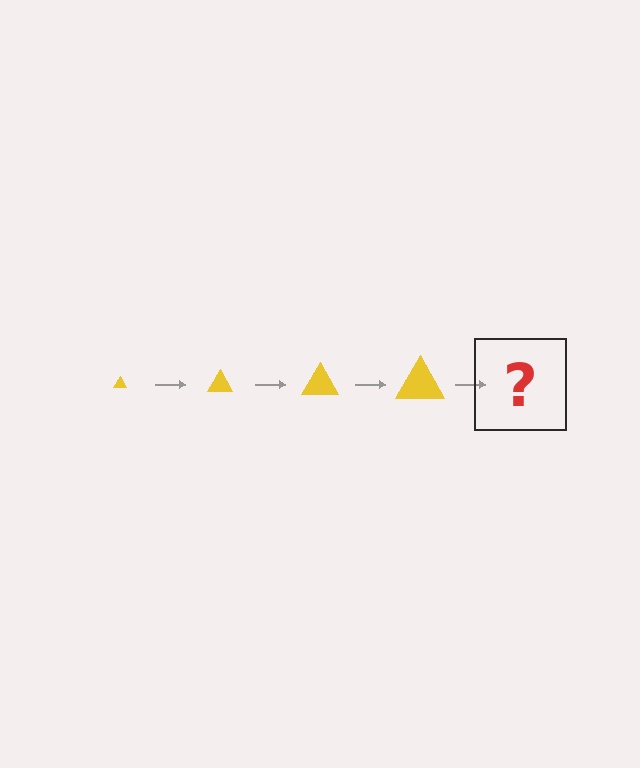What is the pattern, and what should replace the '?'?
The pattern is that the triangle gets progressively larger each step. The '?' should be a yellow triangle, larger than the previous one.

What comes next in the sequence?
The next element should be a yellow triangle, larger than the previous one.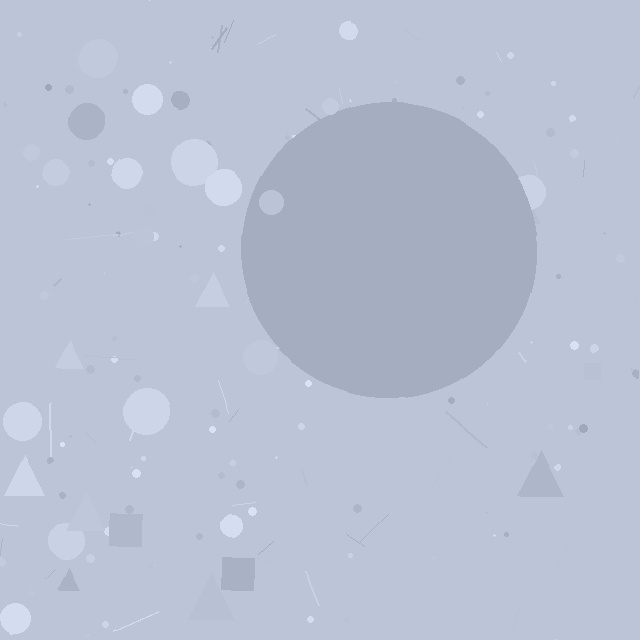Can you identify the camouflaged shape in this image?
The camouflaged shape is a circle.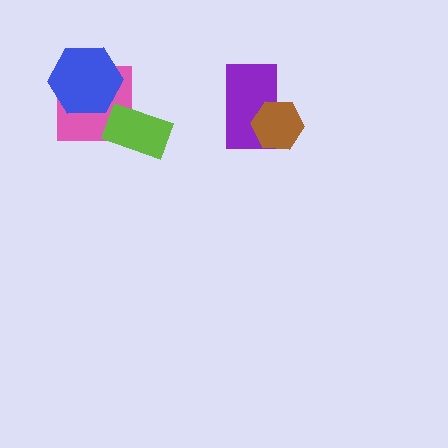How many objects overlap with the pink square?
2 objects overlap with the pink square.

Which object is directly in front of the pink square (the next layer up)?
The lime rectangle is directly in front of the pink square.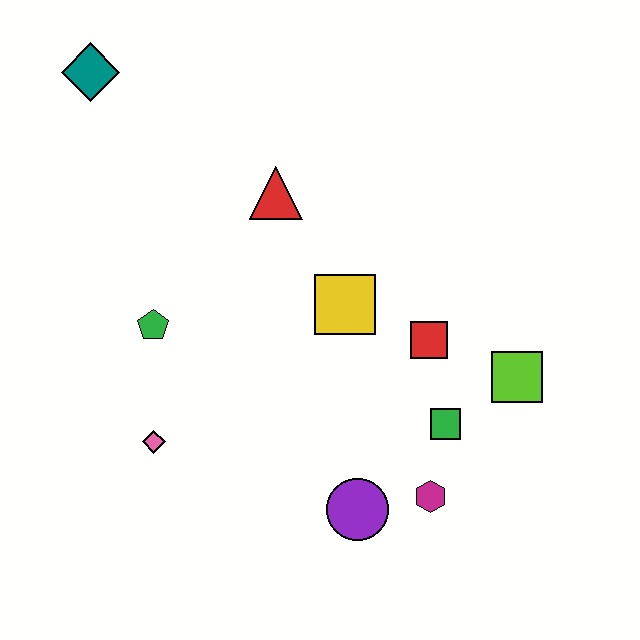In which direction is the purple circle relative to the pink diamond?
The purple circle is to the right of the pink diamond.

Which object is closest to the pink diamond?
The green pentagon is closest to the pink diamond.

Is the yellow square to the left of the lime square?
Yes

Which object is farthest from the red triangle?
The magenta hexagon is farthest from the red triangle.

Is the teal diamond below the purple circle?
No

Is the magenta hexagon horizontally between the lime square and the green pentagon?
Yes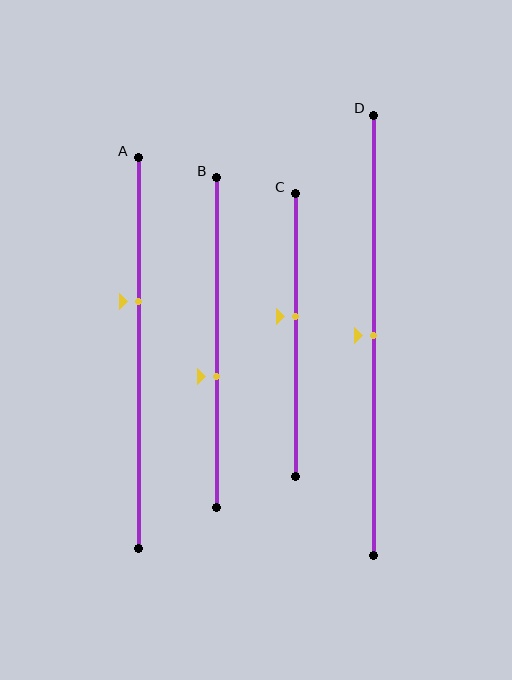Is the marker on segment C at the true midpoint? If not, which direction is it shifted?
No, the marker on segment C is shifted upward by about 7% of the segment length.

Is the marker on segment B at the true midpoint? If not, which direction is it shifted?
No, the marker on segment B is shifted downward by about 10% of the segment length.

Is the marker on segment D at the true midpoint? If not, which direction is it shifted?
Yes, the marker on segment D is at the true midpoint.